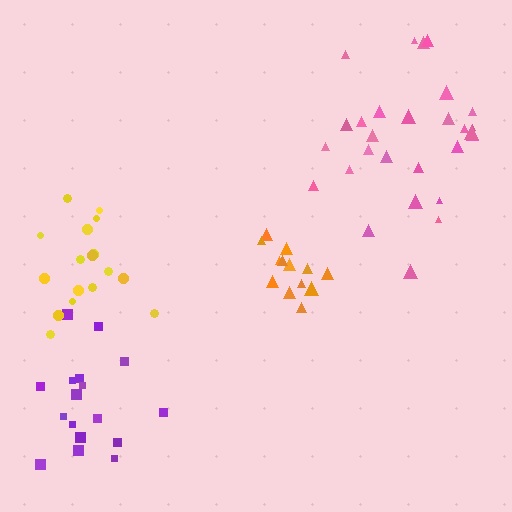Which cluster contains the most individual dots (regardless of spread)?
Pink (28).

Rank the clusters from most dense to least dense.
orange, purple, yellow, pink.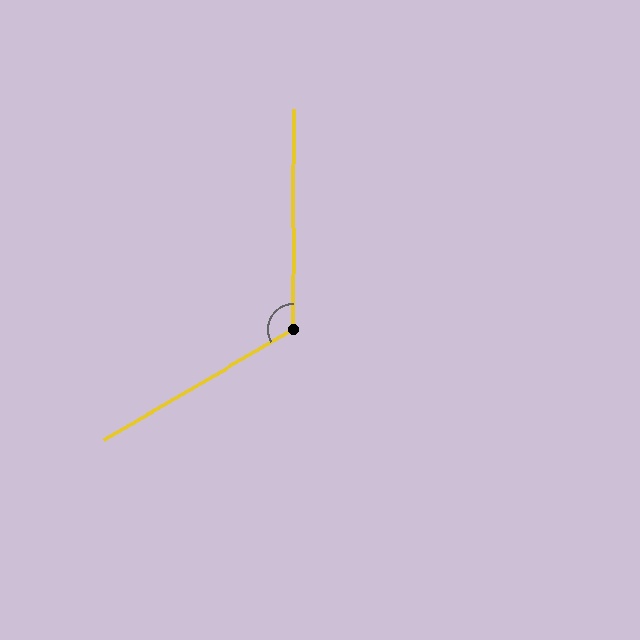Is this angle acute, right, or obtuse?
It is obtuse.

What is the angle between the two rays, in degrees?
Approximately 121 degrees.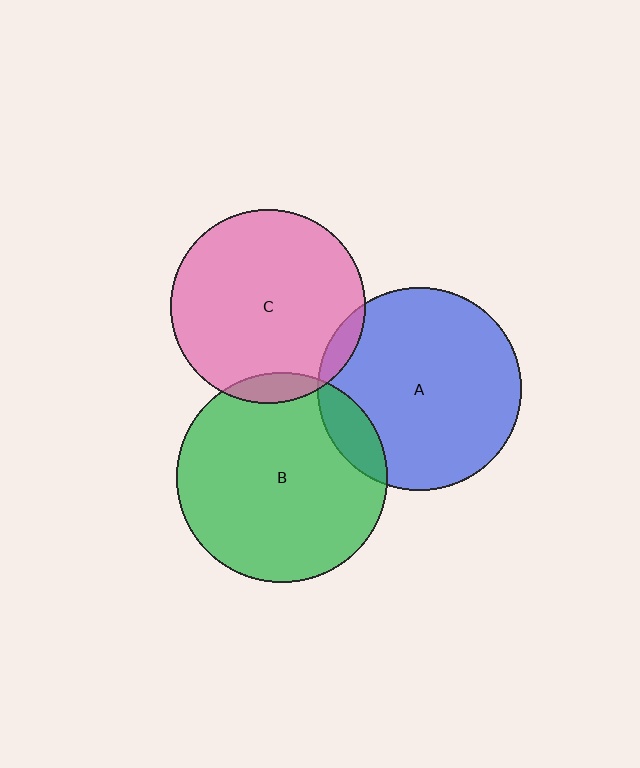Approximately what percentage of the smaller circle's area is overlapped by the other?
Approximately 5%.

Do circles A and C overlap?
Yes.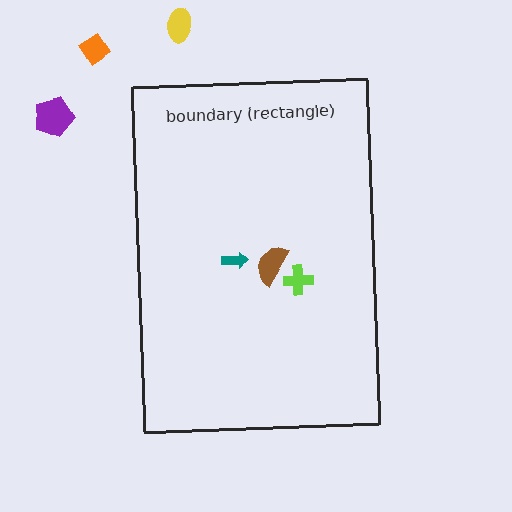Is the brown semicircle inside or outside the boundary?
Inside.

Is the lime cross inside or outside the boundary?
Inside.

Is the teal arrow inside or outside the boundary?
Inside.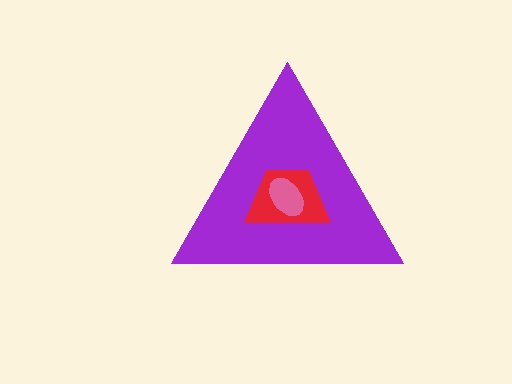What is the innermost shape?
The pink ellipse.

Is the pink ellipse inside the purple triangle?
Yes.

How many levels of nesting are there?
3.